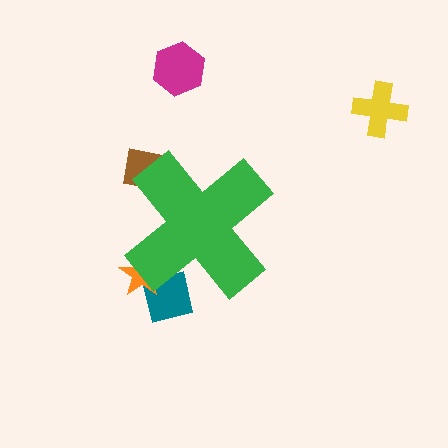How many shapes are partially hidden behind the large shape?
3 shapes are partially hidden.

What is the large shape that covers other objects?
A green cross.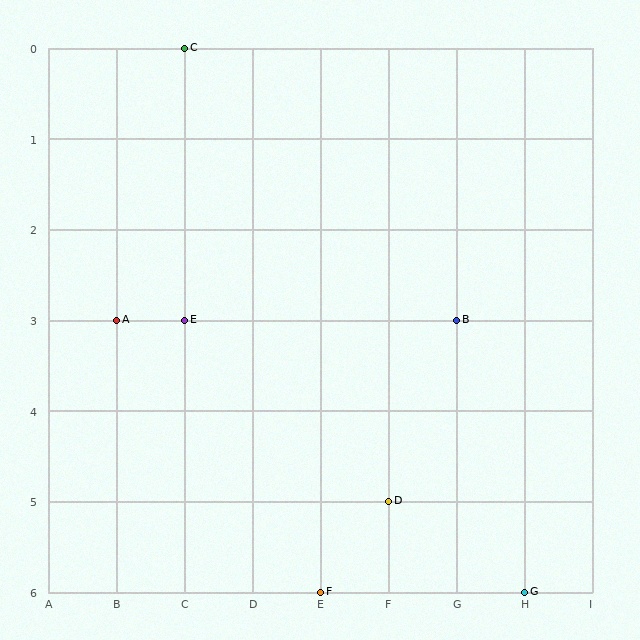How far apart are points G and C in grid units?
Points G and C are 5 columns and 6 rows apart (about 7.8 grid units diagonally).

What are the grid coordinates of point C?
Point C is at grid coordinates (C, 0).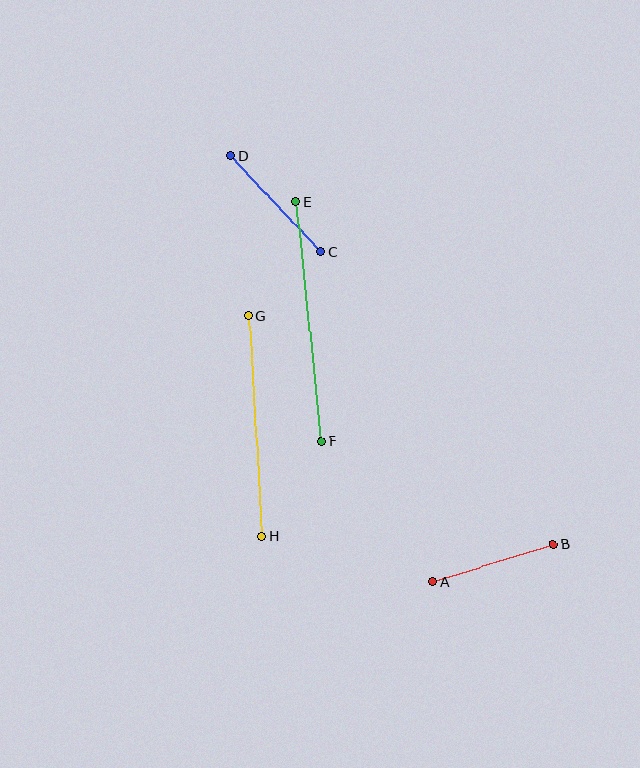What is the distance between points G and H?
The distance is approximately 221 pixels.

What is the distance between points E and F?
The distance is approximately 241 pixels.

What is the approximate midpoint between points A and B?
The midpoint is at approximately (493, 563) pixels.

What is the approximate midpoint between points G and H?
The midpoint is at approximately (256, 426) pixels.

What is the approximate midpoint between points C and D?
The midpoint is at approximately (276, 204) pixels.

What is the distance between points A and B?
The distance is approximately 126 pixels.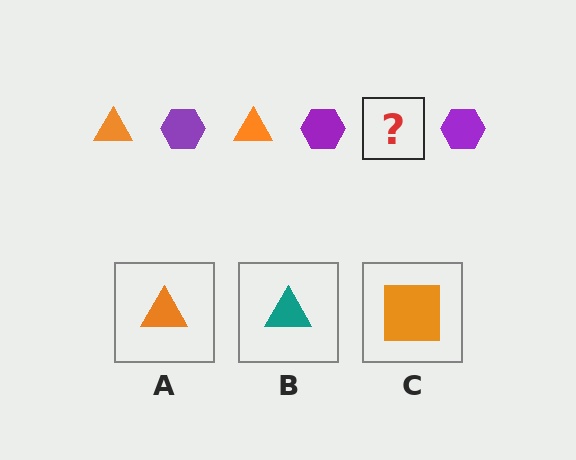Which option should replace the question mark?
Option A.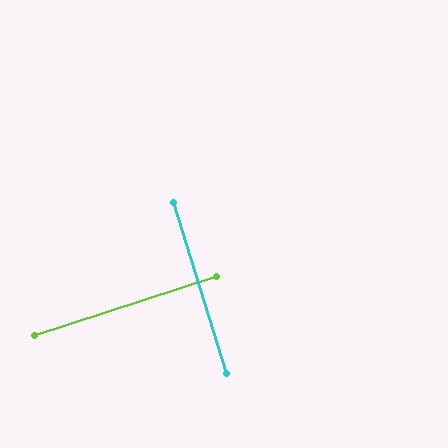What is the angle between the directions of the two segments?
Approximately 89 degrees.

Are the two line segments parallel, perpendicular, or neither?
Perpendicular — they meet at approximately 89°.